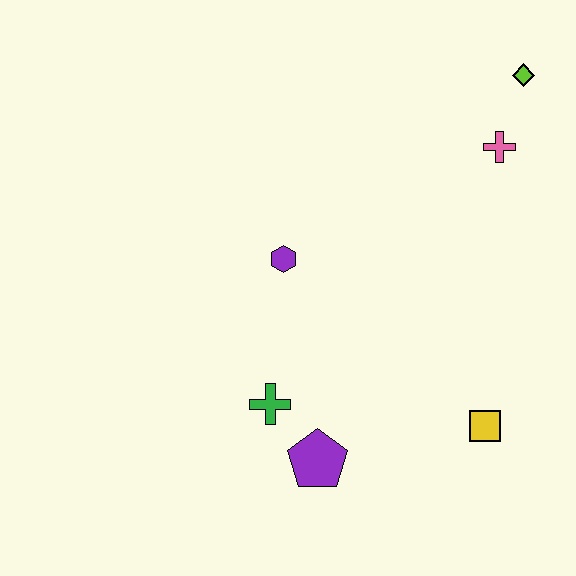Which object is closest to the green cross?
The purple pentagon is closest to the green cross.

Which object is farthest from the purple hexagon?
The lime diamond is farthest from the purple hexagon.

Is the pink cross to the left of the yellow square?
No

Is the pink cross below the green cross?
No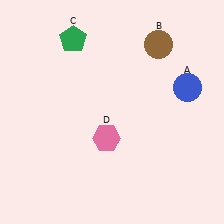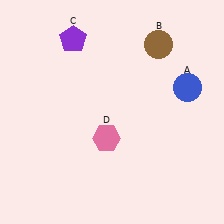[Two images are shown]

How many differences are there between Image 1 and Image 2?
There is 1 difference between the two images.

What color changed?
The pentagon (C) changed from green in Image 1 to purple in Image 2.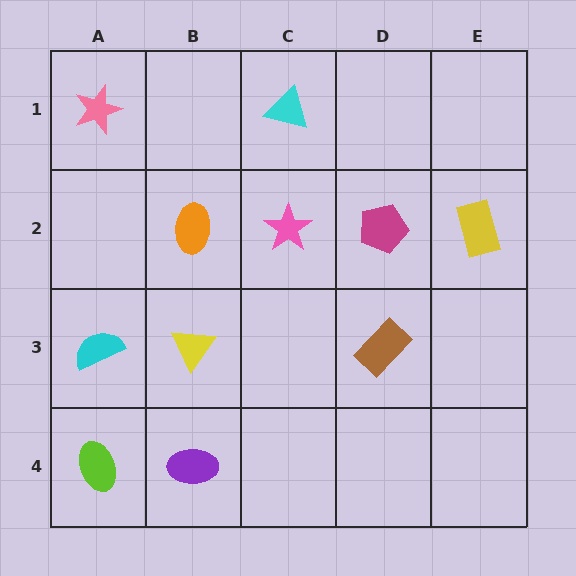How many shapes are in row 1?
2 shapes.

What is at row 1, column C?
A cyan triangle.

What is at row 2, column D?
A magenta pentagon.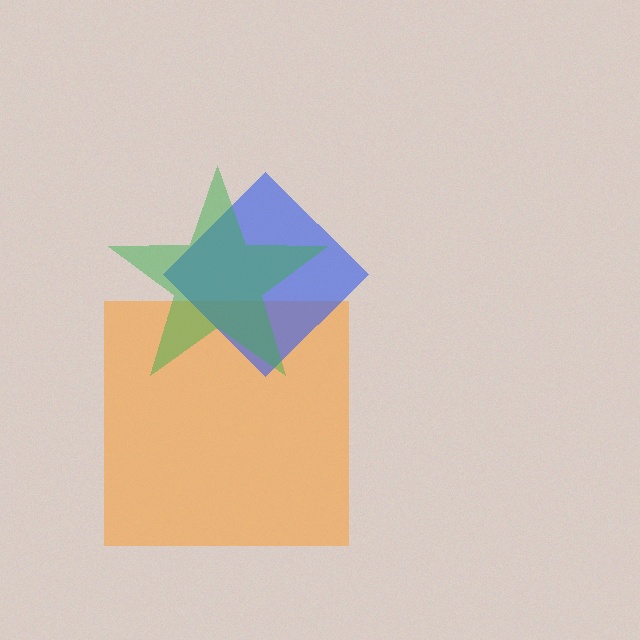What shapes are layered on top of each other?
The layered shapes are: an orange square, a blue diamond, a green star.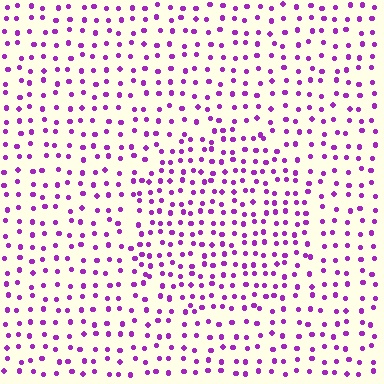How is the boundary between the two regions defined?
The boundary is defined by a change in element density (approximately 1.5x ratio). All elements are the same color, size, and shape.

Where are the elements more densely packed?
The elements are more densely packed inside the circle boundary.